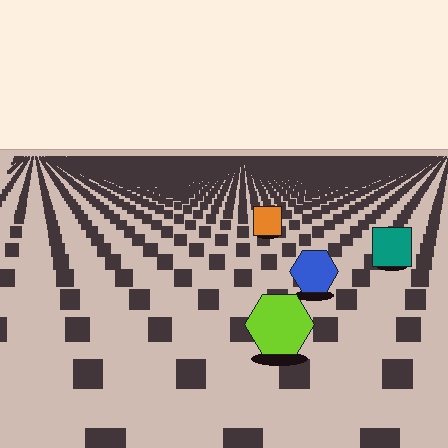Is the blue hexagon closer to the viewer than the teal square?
Yes. The blue hexagon is closer — you can tell from the texture gradient: the ground texture is coarser near it.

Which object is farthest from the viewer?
The orange square is farthest from the viewer. It appears smaller and the ground texture around it is denser.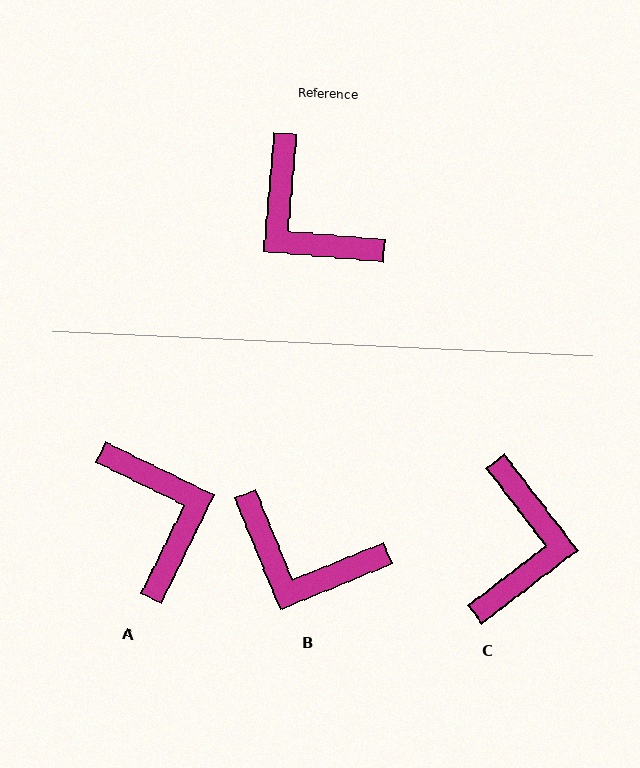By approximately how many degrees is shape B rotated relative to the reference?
Approximately 27 degrees counter-clockwise.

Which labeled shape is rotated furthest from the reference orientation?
A, about 159 degrees away.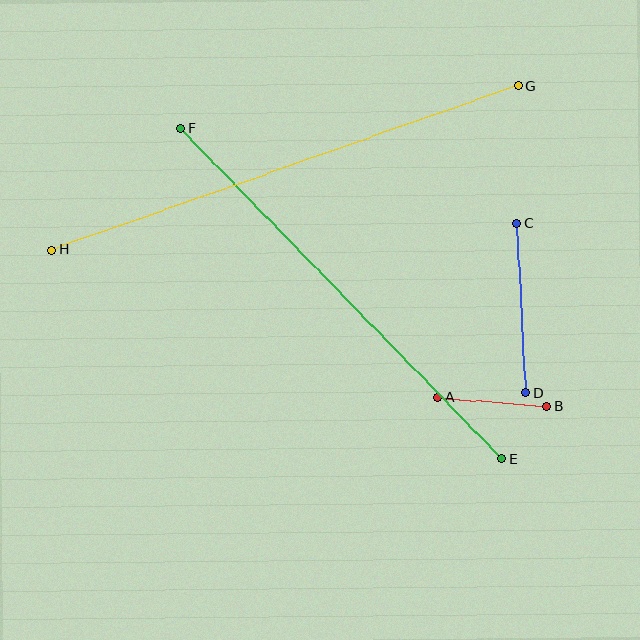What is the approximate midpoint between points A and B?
The midpoint is at approximately (492, 402) pixels.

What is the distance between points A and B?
The distance is approximately 109 pixels.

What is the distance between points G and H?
The distance is approximately 494 pixels.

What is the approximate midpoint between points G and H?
The midpoint is at approximately (285, 168) pixels.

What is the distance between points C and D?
The distance is approximately 169 pixels.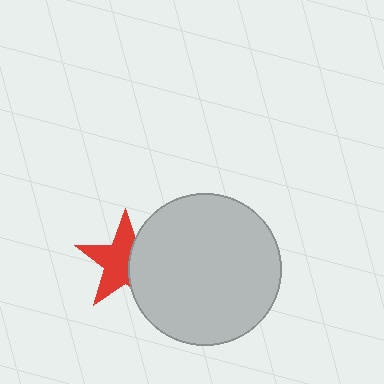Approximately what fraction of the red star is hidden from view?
Roughly 39% of the red star is hidden behind the light gray circle.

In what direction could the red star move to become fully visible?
The red star could move left. That would shift it out from behind the light gray circle entirely.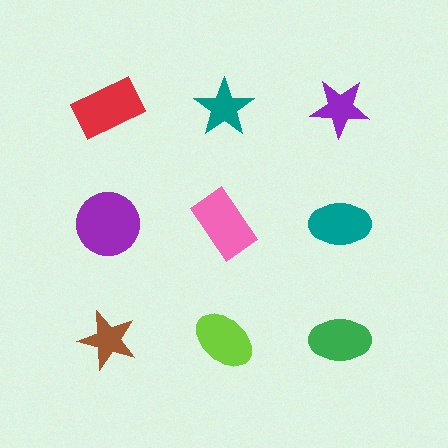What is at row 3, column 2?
A lime ellipse.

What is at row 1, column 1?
A red rectangle.